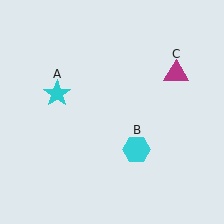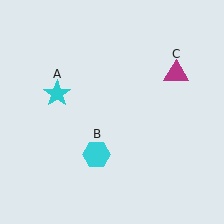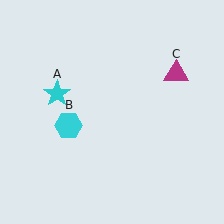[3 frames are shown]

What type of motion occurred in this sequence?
The cyan hexagon (object B) rotated clockwise around the center of the scene.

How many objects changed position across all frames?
1 object changed position: cyan hexagon (object B).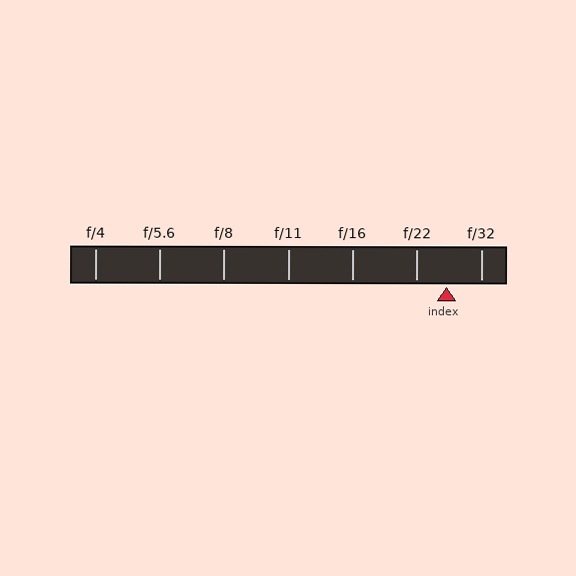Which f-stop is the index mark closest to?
The index mark is closest to f/22.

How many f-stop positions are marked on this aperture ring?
There are 7 f-stop positions marked.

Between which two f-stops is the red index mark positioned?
The index mark is between f/22 and f/32.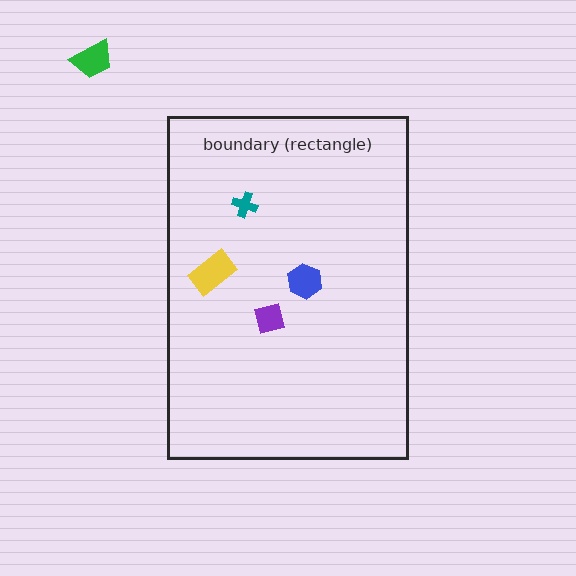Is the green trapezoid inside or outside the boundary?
Outside.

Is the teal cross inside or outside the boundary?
Inside.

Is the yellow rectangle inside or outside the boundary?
Inside.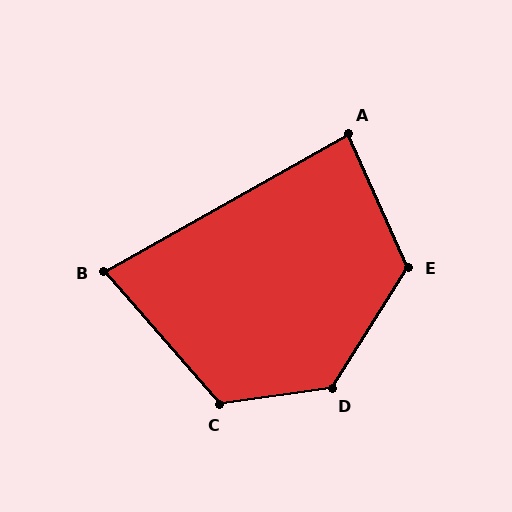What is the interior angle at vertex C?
Approximately 123 degrees (obtuse).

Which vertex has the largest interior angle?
D, at approximately 130 degrees.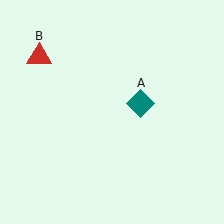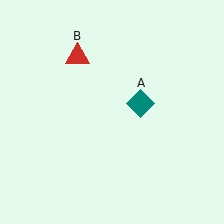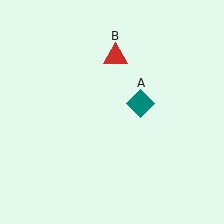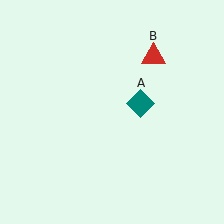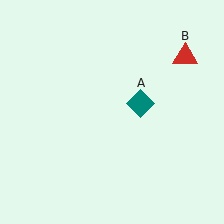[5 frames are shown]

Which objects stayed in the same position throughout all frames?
Teal diamond (object A) remained stationary.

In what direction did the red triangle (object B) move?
The red triangle (object B) moved right.